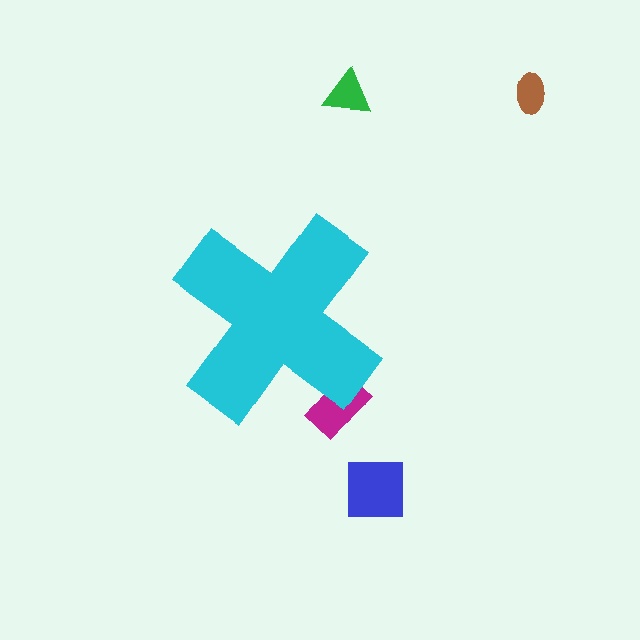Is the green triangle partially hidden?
No, the green triangle is fully visible.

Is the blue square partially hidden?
No, the blue square is fully visible.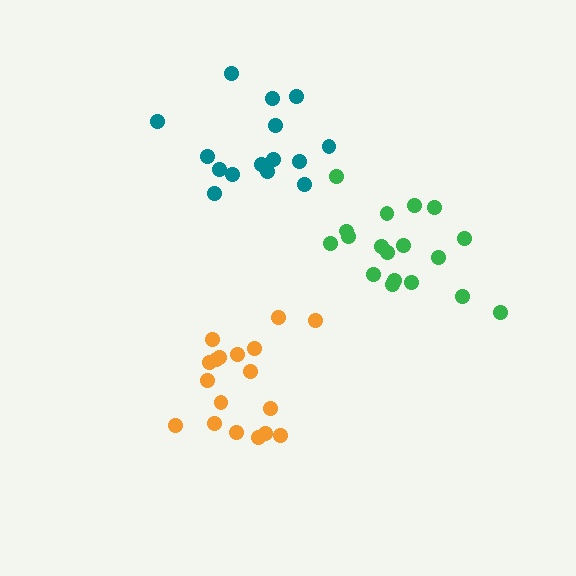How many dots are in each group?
Group 1: 15 dots, Group 2: 18 dots, Group 3: 18 dots (51 total).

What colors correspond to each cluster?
The clusters are colored: teal, orange, green.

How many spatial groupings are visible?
There are 3 spatial groupings.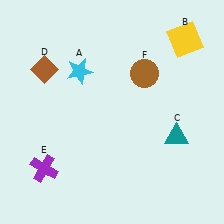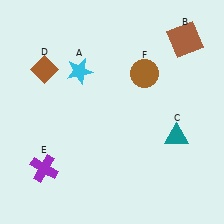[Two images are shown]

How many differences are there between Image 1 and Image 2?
There is 1 difference between the two images.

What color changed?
The square (B) changed from yellow in Image 1 to brown in Image 2.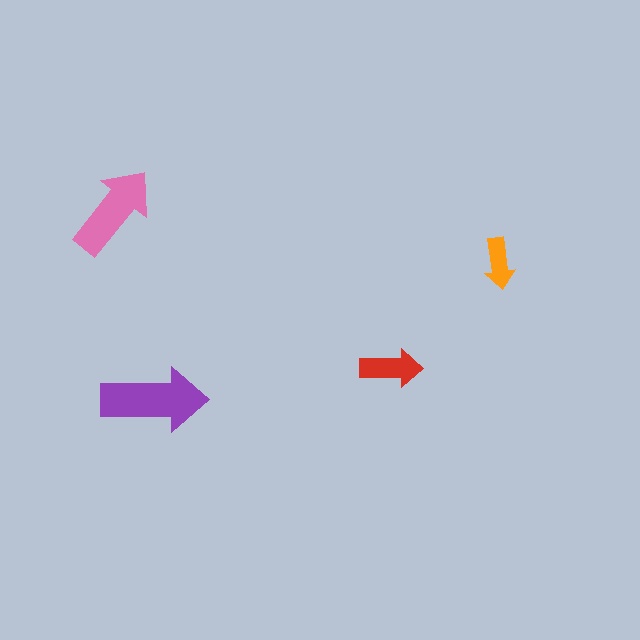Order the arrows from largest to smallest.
the purple one, the pink one, the red one, the orange one.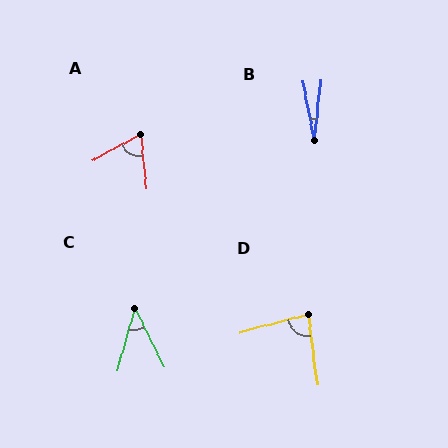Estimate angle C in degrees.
Approximately 42 degrees.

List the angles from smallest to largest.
B (17°), C (42°), A (67°), D (82°).